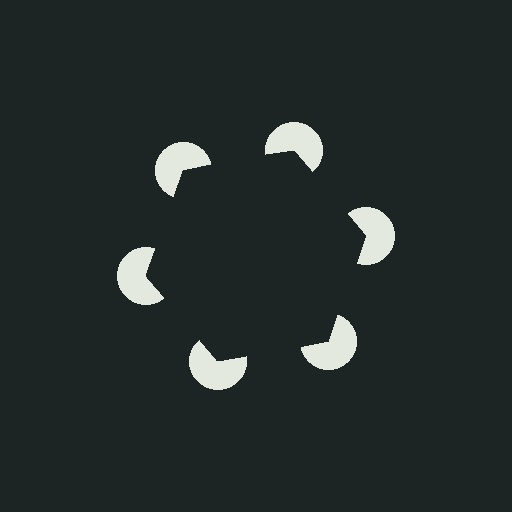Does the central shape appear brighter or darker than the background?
It typically appears slightly darker than the background, even though no actual brightness change is drawn.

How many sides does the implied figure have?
6 sides.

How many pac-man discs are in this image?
There are 6 — one at each vertex of the illusory hexagon.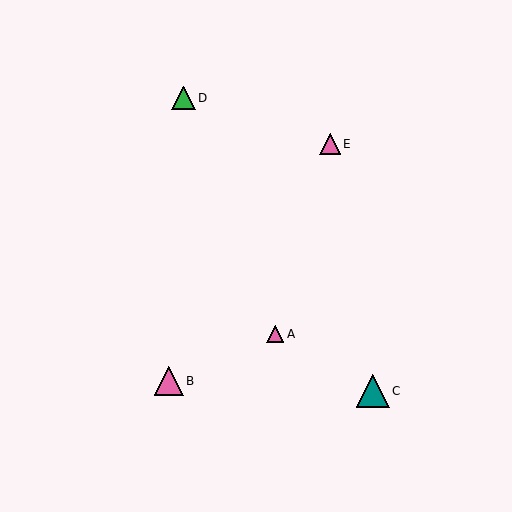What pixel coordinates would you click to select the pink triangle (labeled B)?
Click at (169, 381) to select the pink triangle B.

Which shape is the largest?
The teal triangle (labeled C) is the largest.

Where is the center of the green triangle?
The center of the green triangle is at (183, 98).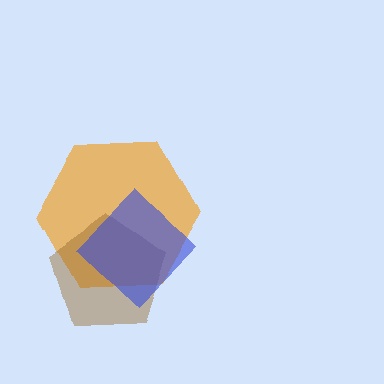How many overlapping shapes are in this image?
There are 3 overlapping shapes in the image.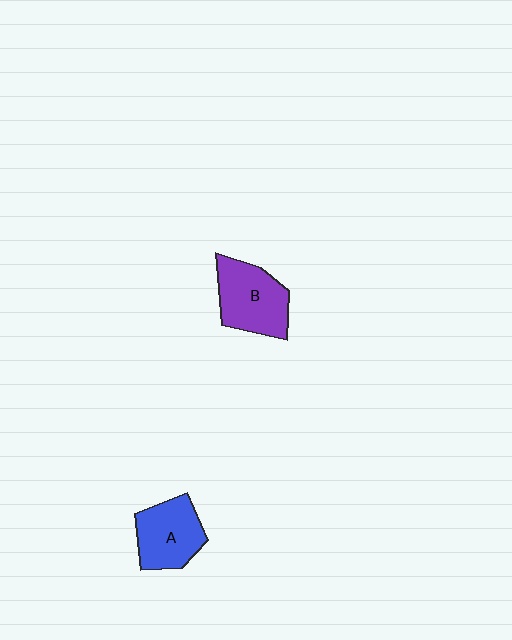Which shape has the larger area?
Shape B (purple).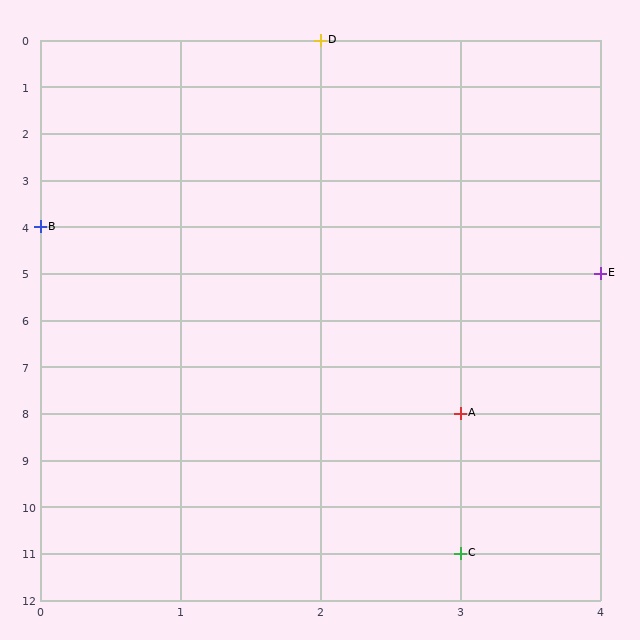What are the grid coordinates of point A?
Point A is at grid coordinates (3, 8).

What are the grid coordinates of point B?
Point B is at grid coordinates (0, 4).